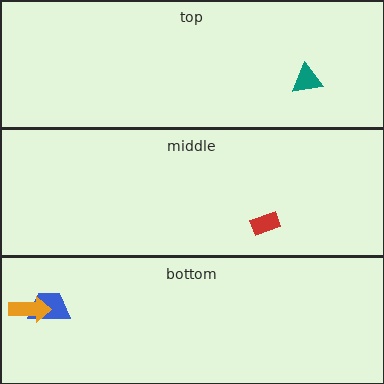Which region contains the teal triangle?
The top region.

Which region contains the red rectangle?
The middle region.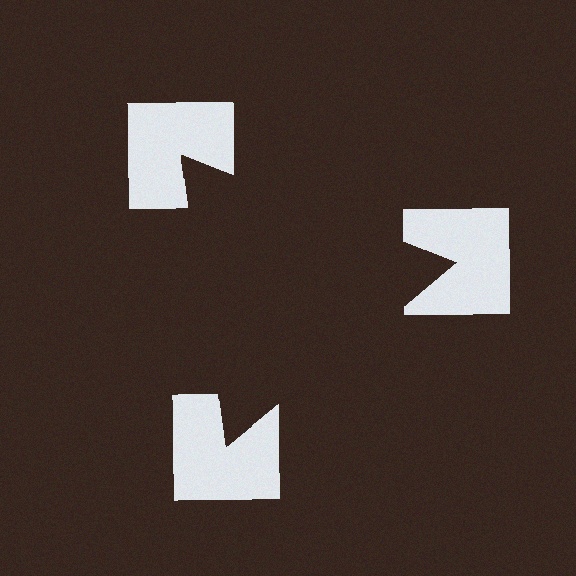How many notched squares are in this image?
There are 3 — one at each vertex of the illusory triangle.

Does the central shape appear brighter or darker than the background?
It typically appears slightly darker than the background, even though no actual brightness change is drawn.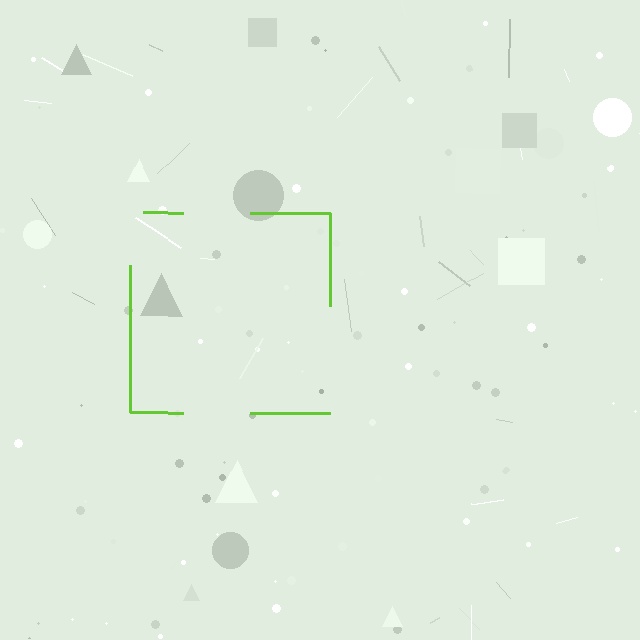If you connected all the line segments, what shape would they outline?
They would outline a square.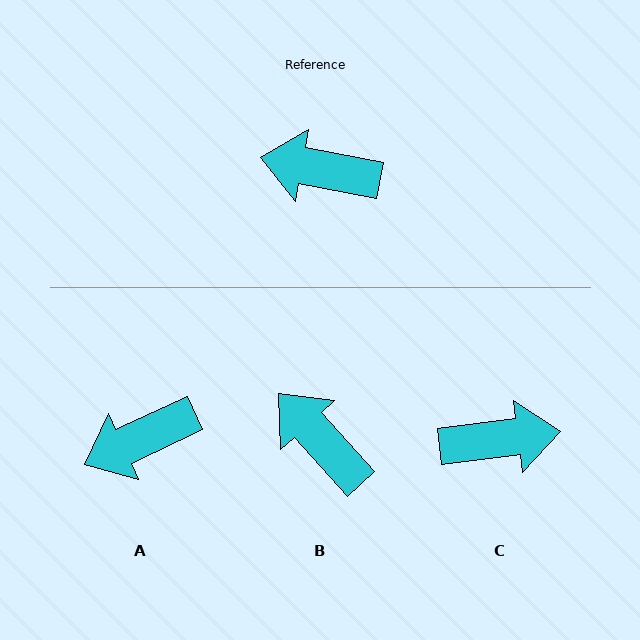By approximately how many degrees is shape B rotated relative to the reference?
Approximately 37 degrees clockwise.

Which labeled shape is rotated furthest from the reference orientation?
C, about 162 degrees away.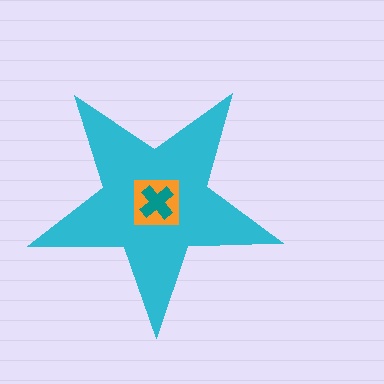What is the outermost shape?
The cyan star.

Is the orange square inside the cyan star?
Yes.